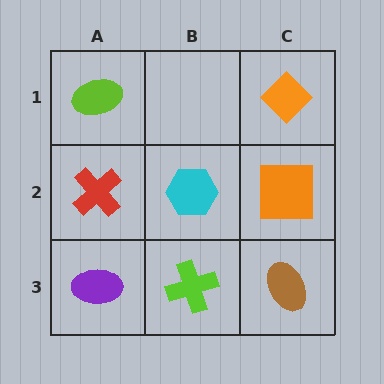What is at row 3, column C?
A brown ellipse.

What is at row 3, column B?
A lime cross.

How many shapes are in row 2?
3 shapes.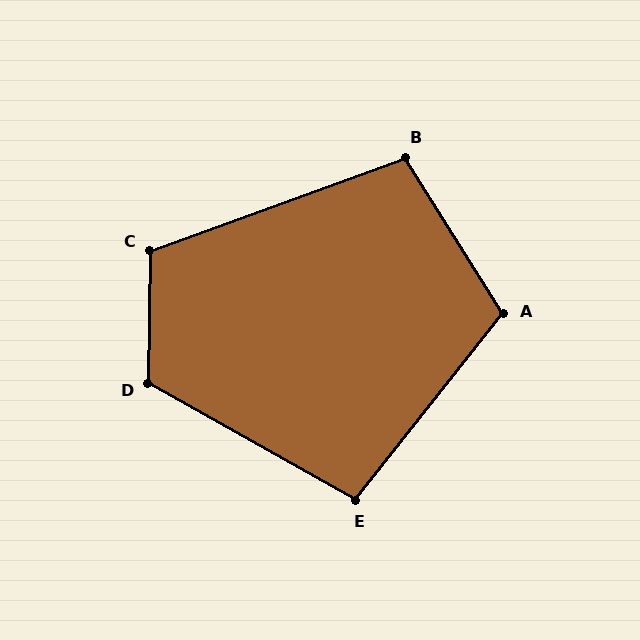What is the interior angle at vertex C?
Approximately 111 degrees (obtuse).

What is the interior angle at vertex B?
Approximately 102 degrees (obtuse).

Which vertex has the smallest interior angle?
E, at approximately 99 degrees.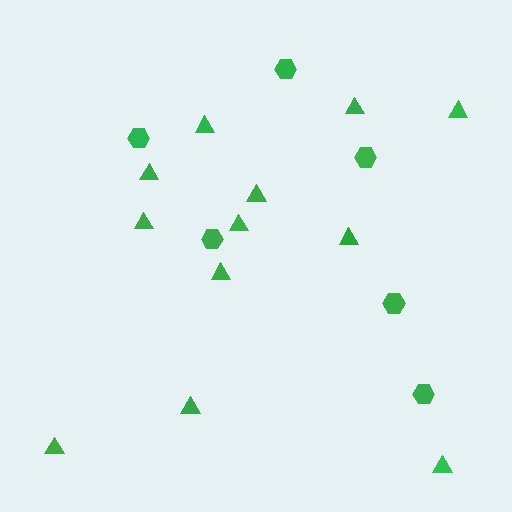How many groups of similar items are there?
There are 2 groups: one group of hexagons (6) and one group of triangles (12).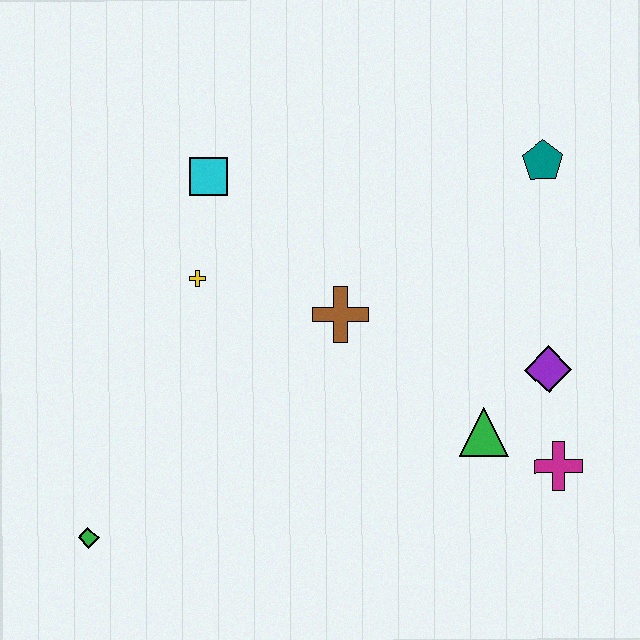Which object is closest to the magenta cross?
The green triangle is closest to the magenta cross.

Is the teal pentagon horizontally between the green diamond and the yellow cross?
No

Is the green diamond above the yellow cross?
No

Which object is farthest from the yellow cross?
The magenta cross is farthest from the yellow cross.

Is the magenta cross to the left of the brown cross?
No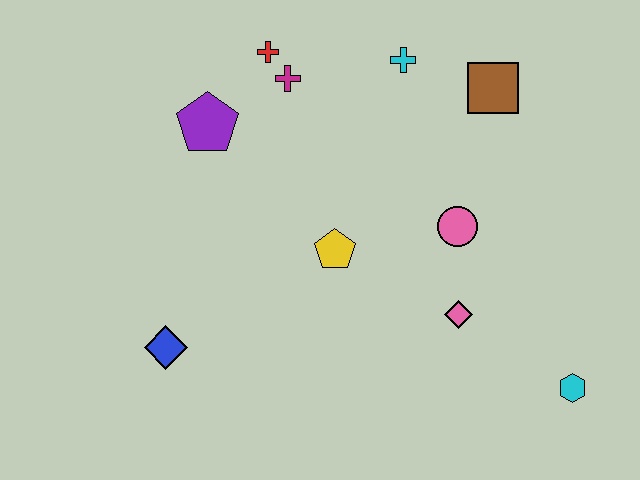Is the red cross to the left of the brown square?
Yes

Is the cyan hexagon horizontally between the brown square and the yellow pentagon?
No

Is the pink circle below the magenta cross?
Yes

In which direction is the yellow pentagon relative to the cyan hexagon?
The yellow pentagon is to the left of the cyan hexagon.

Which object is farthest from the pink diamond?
The red cross is farthest from the pink diamond.